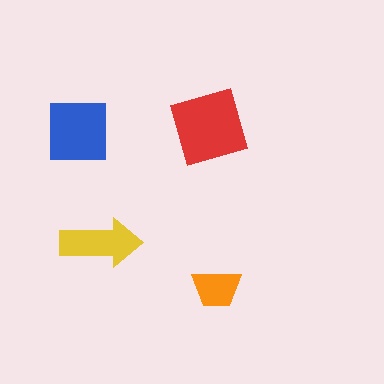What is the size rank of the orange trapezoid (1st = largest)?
4th.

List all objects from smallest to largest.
The orange trapezoid, the yellow arrow, the blue square, the red diamond.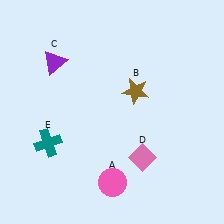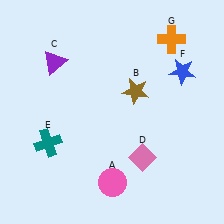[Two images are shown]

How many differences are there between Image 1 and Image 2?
There are 2 differences between the two images.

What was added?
A blue star (F), an orange cross (G) were added in Image 2.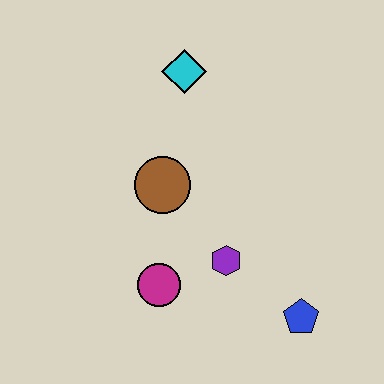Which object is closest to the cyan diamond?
The brown circle is closest to the cyan diamond.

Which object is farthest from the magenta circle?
The cyan diamond is farthest from the magenta circle.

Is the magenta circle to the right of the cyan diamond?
No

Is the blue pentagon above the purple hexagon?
No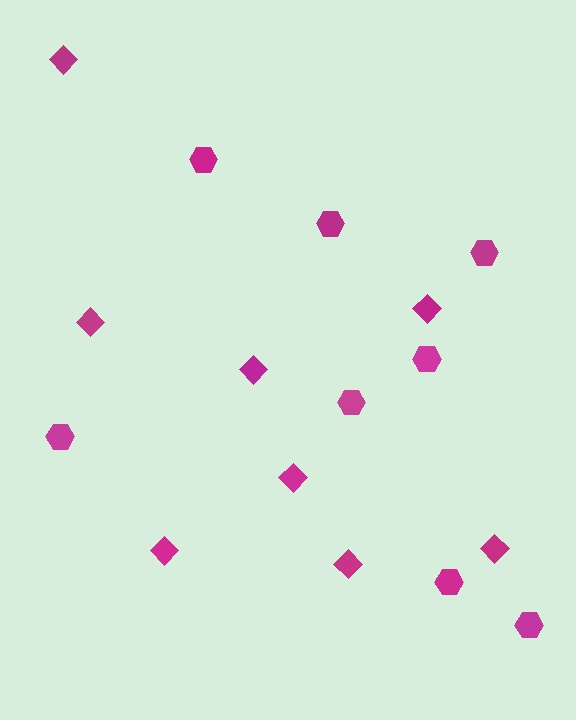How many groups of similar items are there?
There are 2 groups: one group of diamonds (8) and one group of hexagons (8).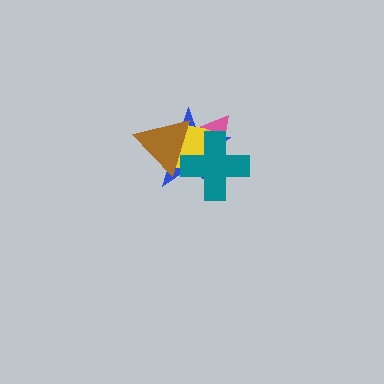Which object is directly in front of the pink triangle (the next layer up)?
The yellow ellipse is directly in front of the pink triangle.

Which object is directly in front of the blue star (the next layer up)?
The pink triangle is directly in front of the blue star.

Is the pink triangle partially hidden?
Yes, it is partially covered by another shape.